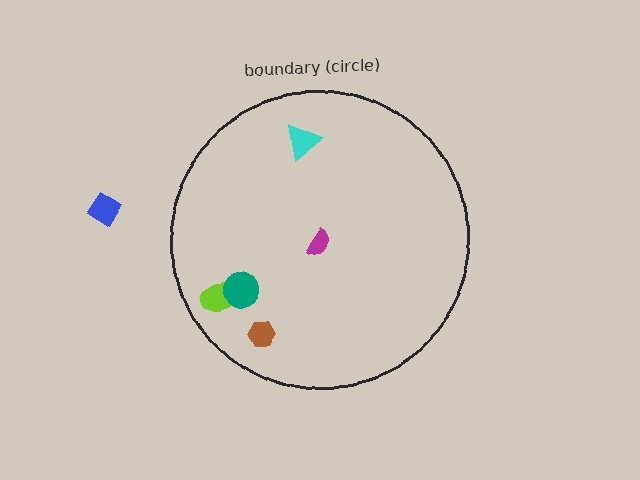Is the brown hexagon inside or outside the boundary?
Inside.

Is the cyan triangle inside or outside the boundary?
Inside.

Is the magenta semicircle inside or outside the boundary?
Inside.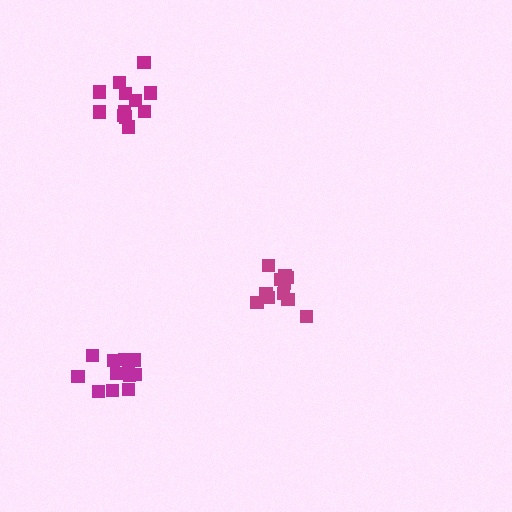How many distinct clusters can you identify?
There are 3 distinct clusters.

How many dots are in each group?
Group 1: 11 dots, Group 2: 12 dots, Group 3: 12 dots (35 total).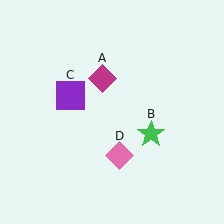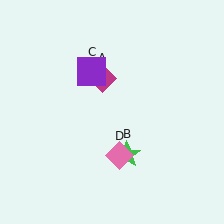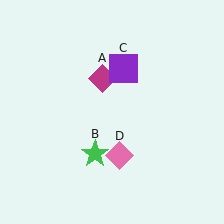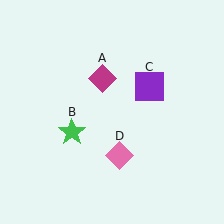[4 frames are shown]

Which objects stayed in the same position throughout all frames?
Magenta diamond (object A) and pink diamond (object D) remained stationary.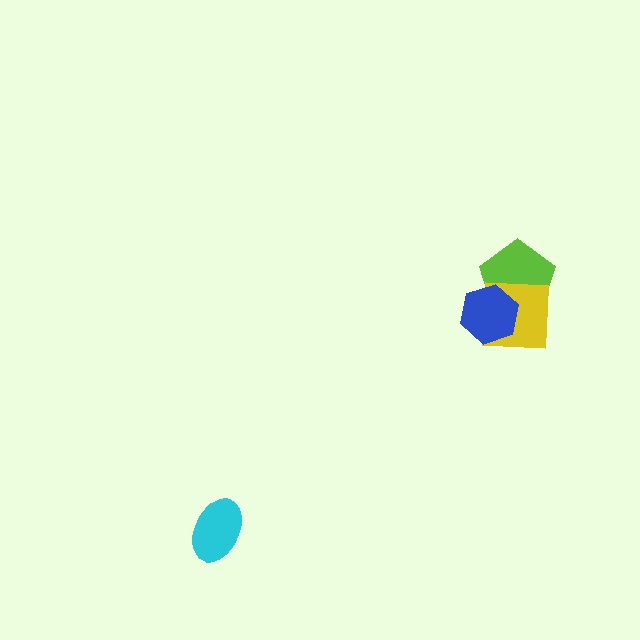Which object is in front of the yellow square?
The blue hexagon is in front of the yellow square.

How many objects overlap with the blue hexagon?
2 objects overlap with the blue hexagon.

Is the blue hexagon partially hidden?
No, no other shape covers it.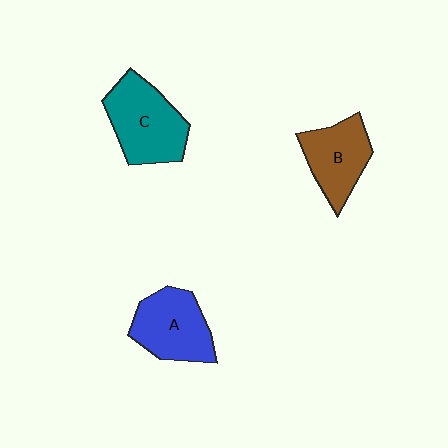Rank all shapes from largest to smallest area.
From largest to smallest: C (teal), A (blue), B (brown).